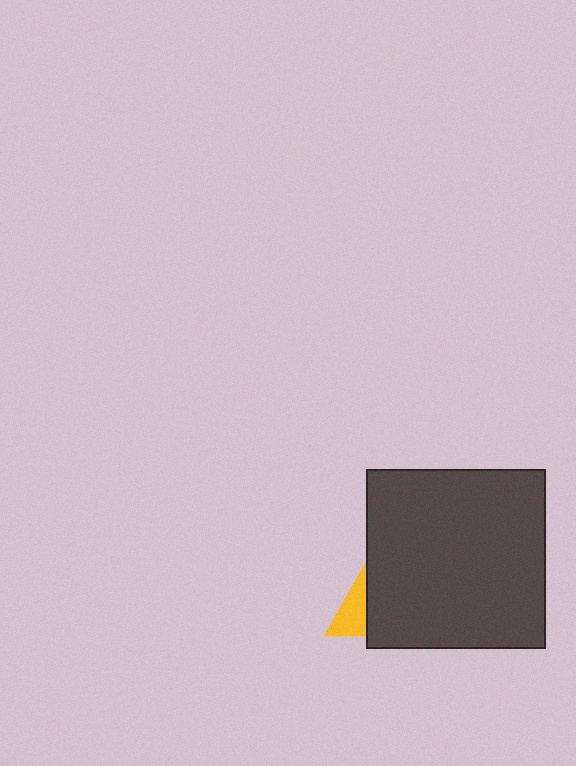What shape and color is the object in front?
The object in front is a dark gray square.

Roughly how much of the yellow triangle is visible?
A small part of it is visible (roughly 32%).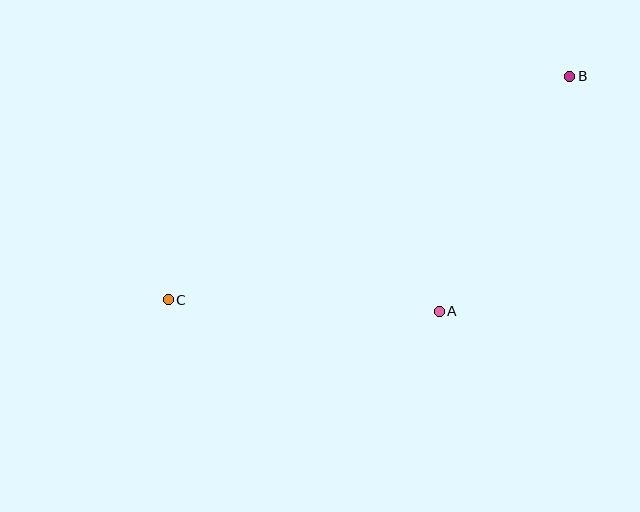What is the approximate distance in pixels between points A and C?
The distance between A and C is approximately 271 pixels.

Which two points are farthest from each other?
Points B and C are farthest from each other.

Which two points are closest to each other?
Points A and B are closest to each other.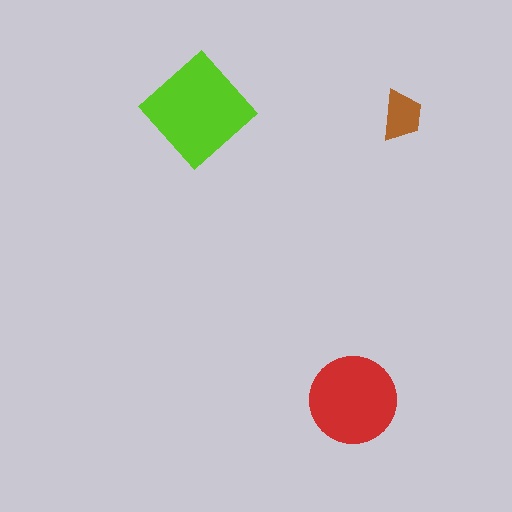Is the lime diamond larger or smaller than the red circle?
Larger.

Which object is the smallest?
The brown trapezoid.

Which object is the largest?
The lime diamond.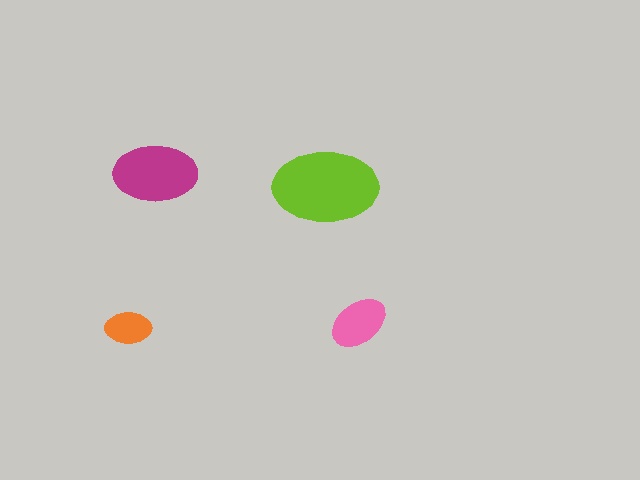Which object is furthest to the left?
The orange ellipse is leftmost.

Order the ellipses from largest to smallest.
the lime one, the magenta one, the pink one, the orange one.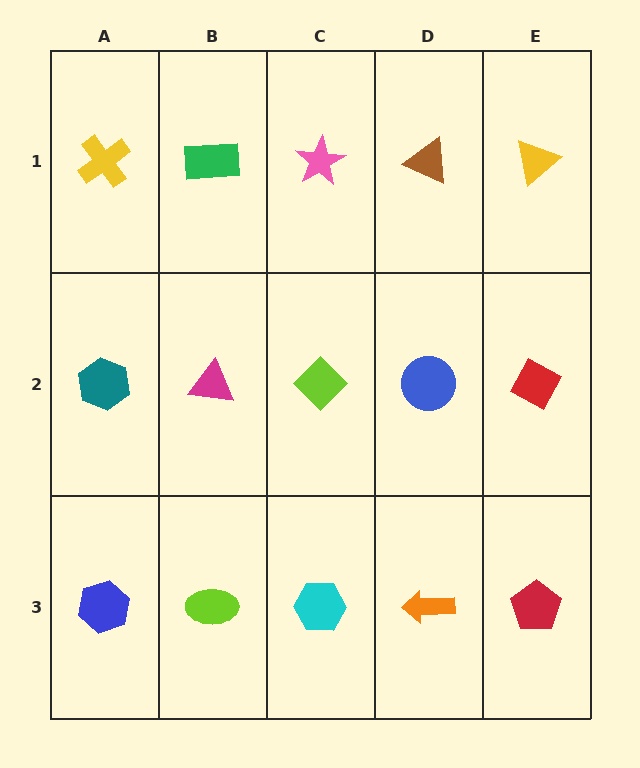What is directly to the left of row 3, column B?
A blue hexagon.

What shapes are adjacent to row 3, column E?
A red diamond (row 2, column E), an orange arrow (row 3, column D).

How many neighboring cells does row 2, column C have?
4.